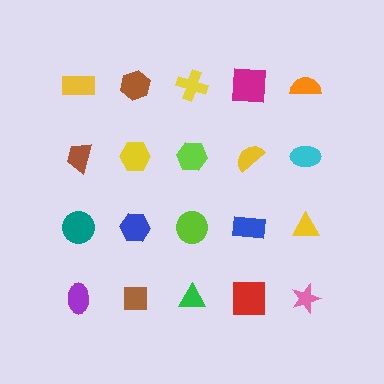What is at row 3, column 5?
A yellow triangle.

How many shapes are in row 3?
5 shapes.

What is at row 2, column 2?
A yellow hexagon.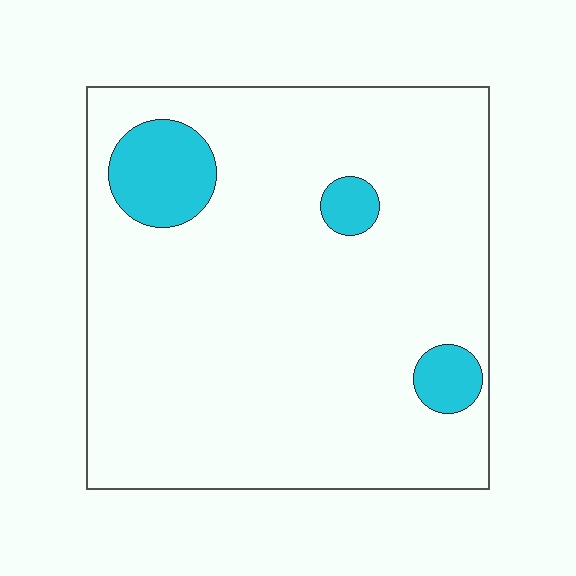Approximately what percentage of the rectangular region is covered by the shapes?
Approximately 10%.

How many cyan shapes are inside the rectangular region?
3.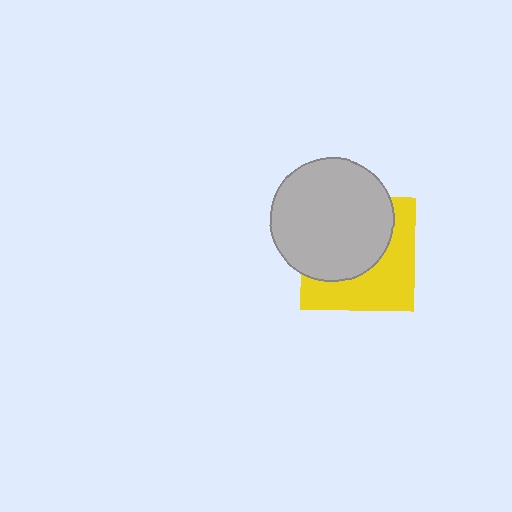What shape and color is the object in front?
The object in front is a light gray circle.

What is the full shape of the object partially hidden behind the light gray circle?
The partially hidden object is a yellow square.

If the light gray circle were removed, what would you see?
You would see the complete yellow square.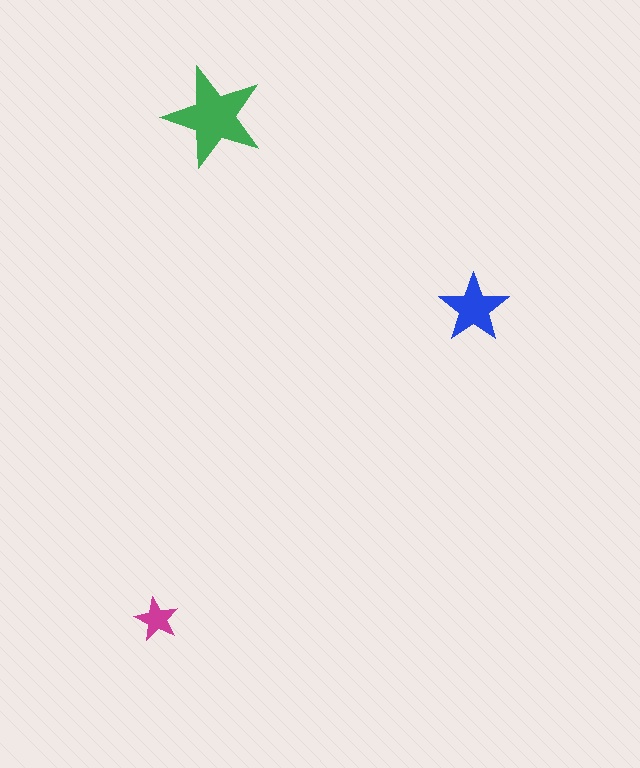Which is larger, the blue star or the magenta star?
The blue one.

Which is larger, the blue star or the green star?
The green one.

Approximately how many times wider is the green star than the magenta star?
About 2.5 times wider.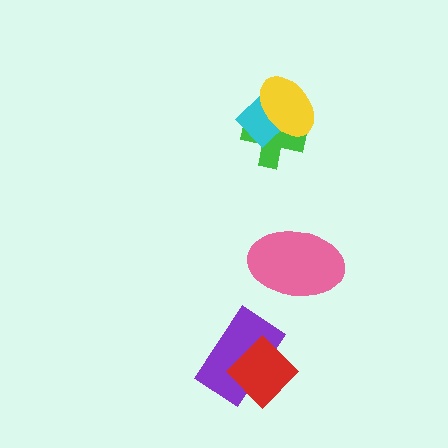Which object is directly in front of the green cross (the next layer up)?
The cyan diamond is directly in front of the green cross.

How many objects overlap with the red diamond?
1 object overlaps with the red diamond.